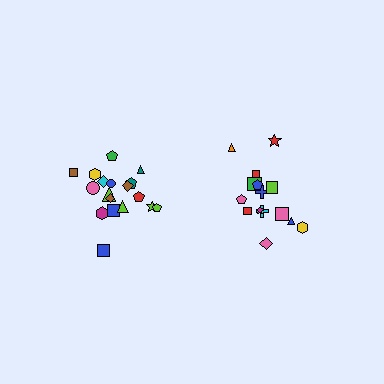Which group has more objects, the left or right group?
The left group.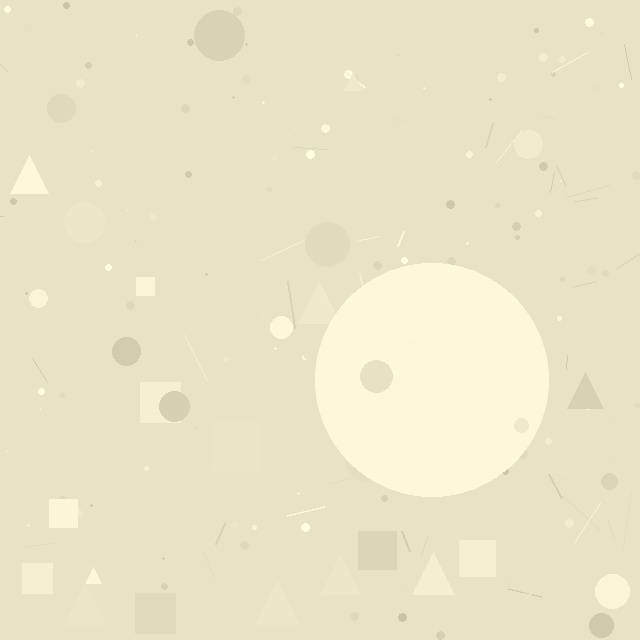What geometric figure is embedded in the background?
A circle is embedded in the background.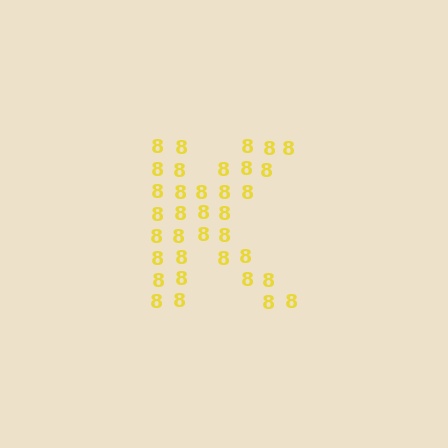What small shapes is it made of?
It is made of small digit 8's.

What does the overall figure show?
The overall figure shows the letter K.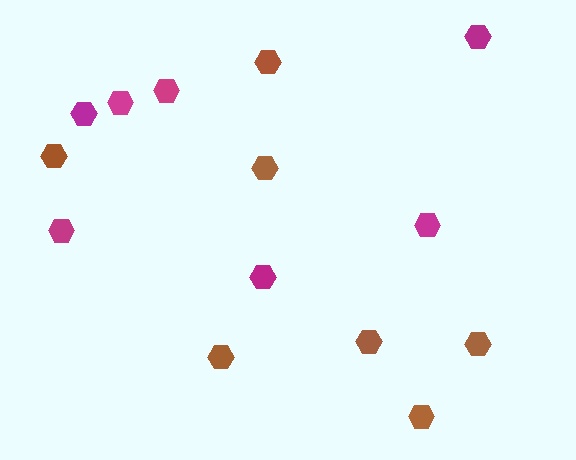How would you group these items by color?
There are 2 groups: one group of magenta hexagons (7) and one group of brown hexagons (7).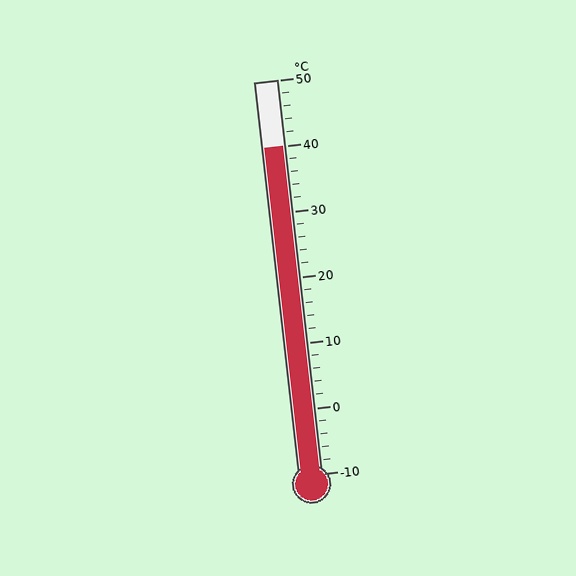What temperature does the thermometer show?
The thermometer shows approximately 40°C.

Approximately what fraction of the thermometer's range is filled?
The thermometer is filled to approximately 85% of its range.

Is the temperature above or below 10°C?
The temperature is above 10°C.